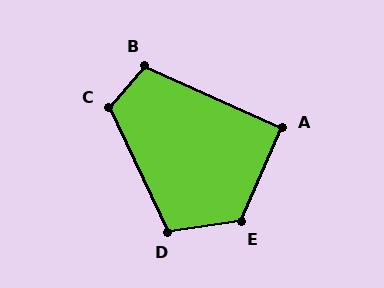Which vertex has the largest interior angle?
E, at approximately 122 degrees.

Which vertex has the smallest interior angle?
A, at approximately 91 degrees.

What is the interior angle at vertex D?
Approximately 107 degrees (obtuse).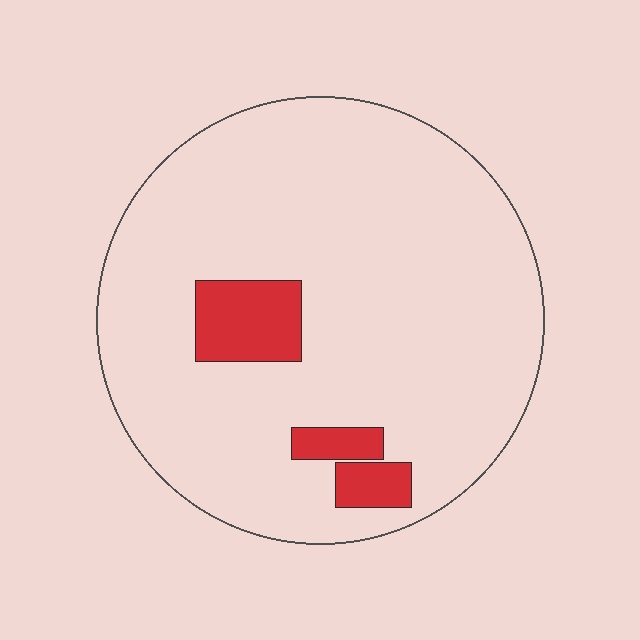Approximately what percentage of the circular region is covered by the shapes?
Approximately 10%.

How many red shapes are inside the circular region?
3.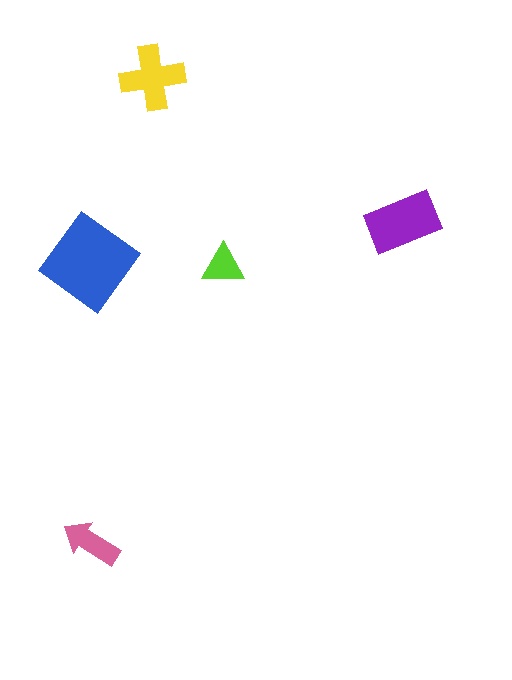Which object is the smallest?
The lime triangle.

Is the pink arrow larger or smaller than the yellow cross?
Smaller.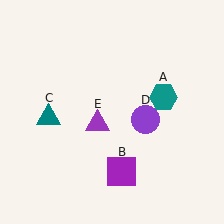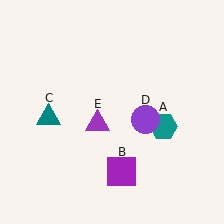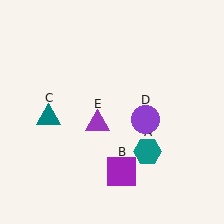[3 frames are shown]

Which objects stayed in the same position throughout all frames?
Purple square (object B) and teal triangle (object C) and purple circle (object D) and purple triangle (object E) remained stationary.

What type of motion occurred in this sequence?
The teal hexagon (object A) rotated clockwise around the center of the scene.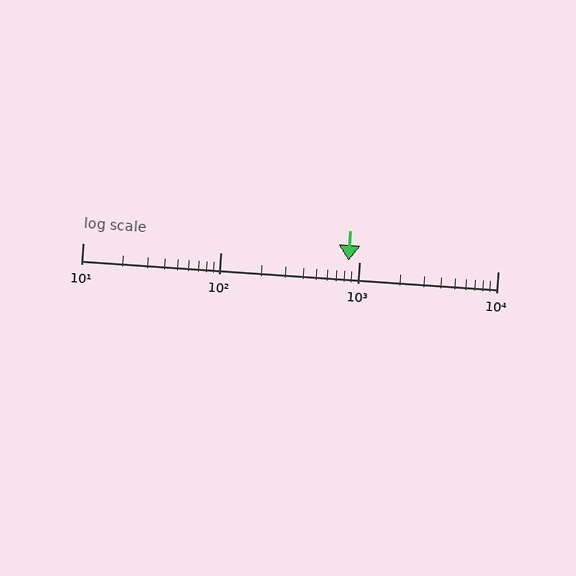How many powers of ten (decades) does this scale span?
The scale spans 3 decades, from 10 to 10000.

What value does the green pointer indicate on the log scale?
The pointer indicates approximately 840.